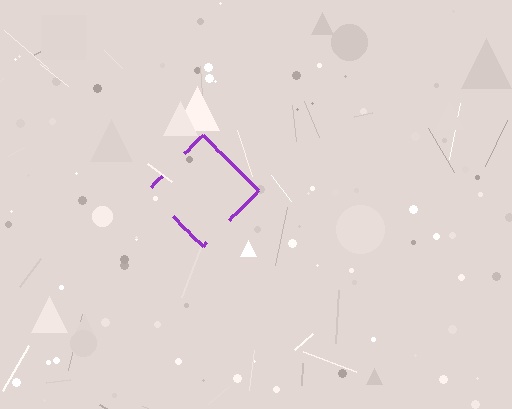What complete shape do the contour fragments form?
The contour fragments form a diamond.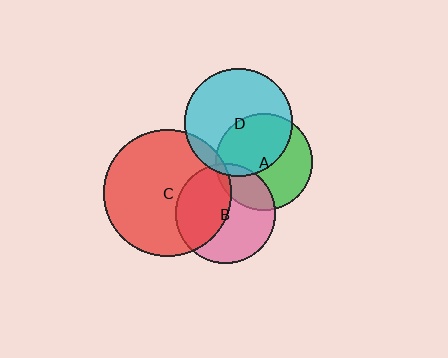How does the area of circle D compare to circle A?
Approximately 1.2 times.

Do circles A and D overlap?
Yes.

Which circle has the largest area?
Circle C (red).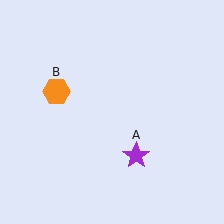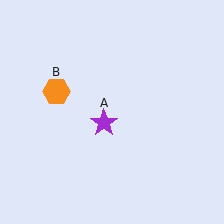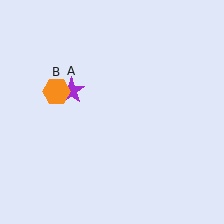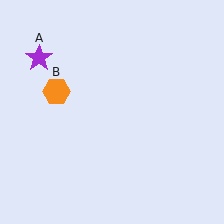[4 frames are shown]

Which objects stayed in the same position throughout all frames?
Orange hexagon (object B) remained stationary.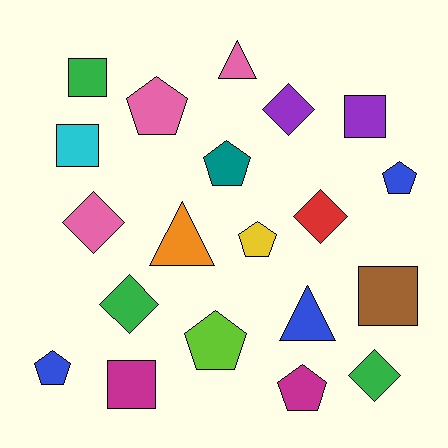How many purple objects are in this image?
There are 2 purple objects.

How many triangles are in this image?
There are 3 triangles.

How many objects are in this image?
There are 20 objects.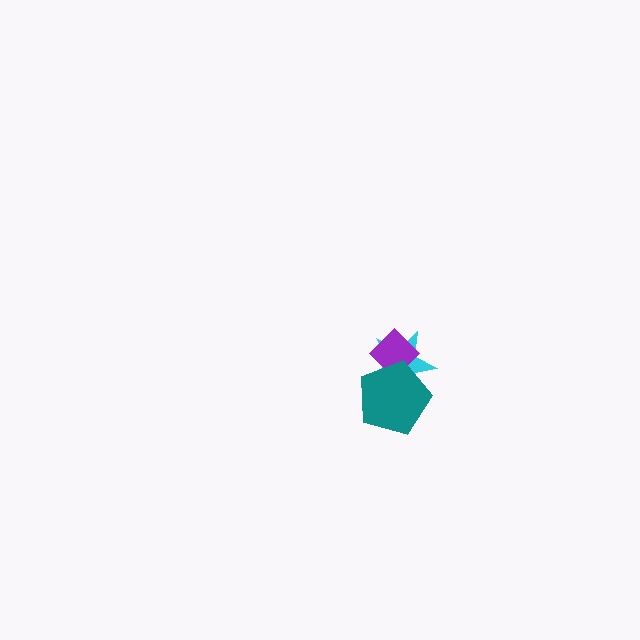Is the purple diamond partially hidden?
Yes, it is partially covered by another shape.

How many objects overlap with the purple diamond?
2 objects overlap with the purple diamond.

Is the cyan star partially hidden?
Yes, it is partially covered by another shape.